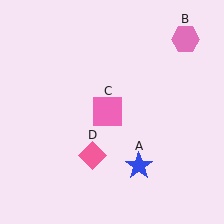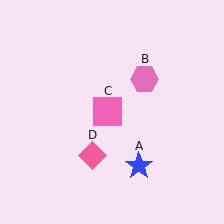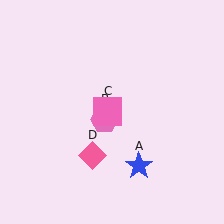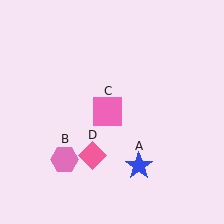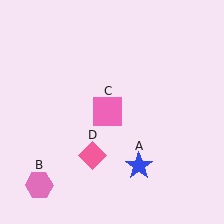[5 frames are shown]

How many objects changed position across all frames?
1 object changed position: pink hexagon (object B).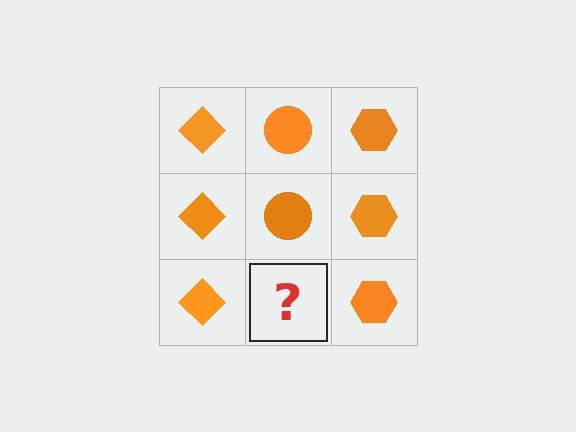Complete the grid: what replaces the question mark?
The question mark should be replaced with an orange circle.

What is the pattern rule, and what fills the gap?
The rule is that each column has a consistent shape. The gap should be filled with an orange circle.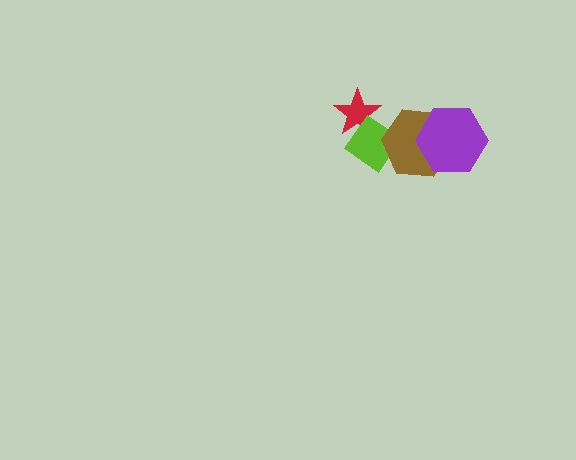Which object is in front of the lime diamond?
The brown hexagon is in front of the lime diamond.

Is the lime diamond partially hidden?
Yes, it is partially covered by another shape.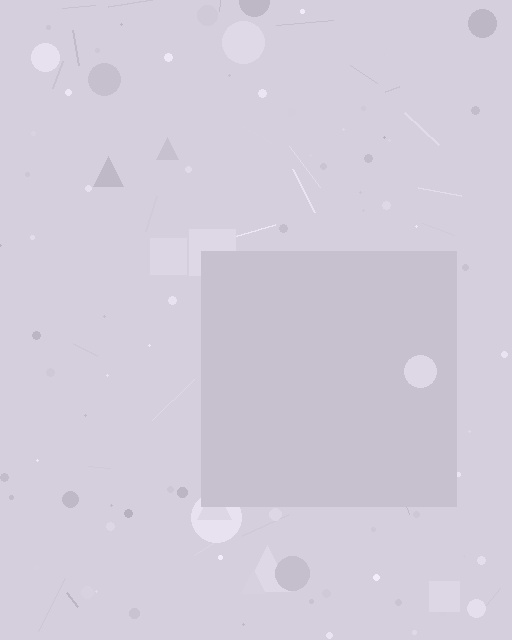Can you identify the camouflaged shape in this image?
The camouflaged shape is a square.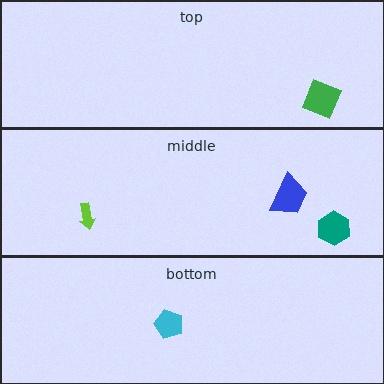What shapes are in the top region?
The green square.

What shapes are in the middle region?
The blue trapezoid, the teal hexagon, the lime arrow.